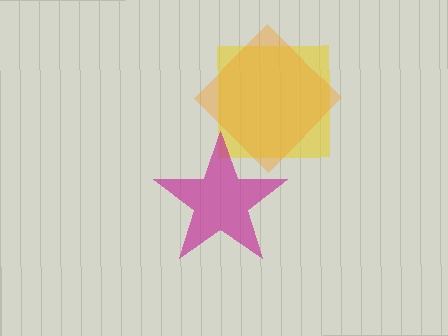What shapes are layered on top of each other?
The layered shapes are: a yellow square, an orange diamond, a magenta star.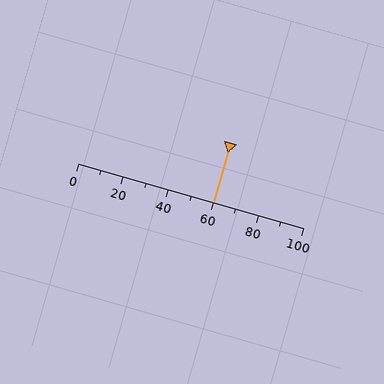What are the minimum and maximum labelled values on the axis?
The axis runs from 0 to 100.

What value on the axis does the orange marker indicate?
The marker indicates approximately 60.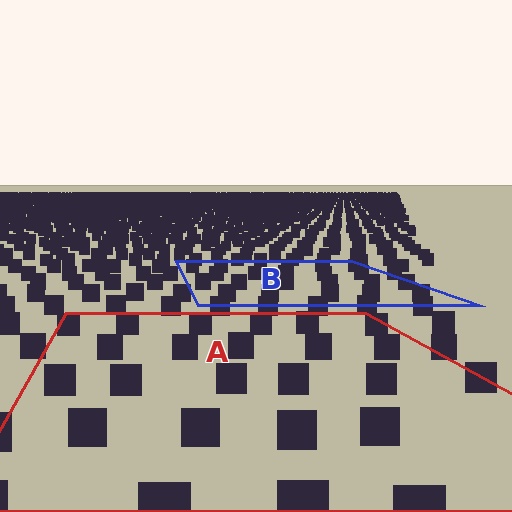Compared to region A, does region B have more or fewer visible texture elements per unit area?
Region B has more texture elements per unit area — they are packed more densely because it is farther away.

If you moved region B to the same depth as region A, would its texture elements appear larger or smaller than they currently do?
They would appear larger. At a closer depth, the same texture elements are projected at a bigger on-screen size.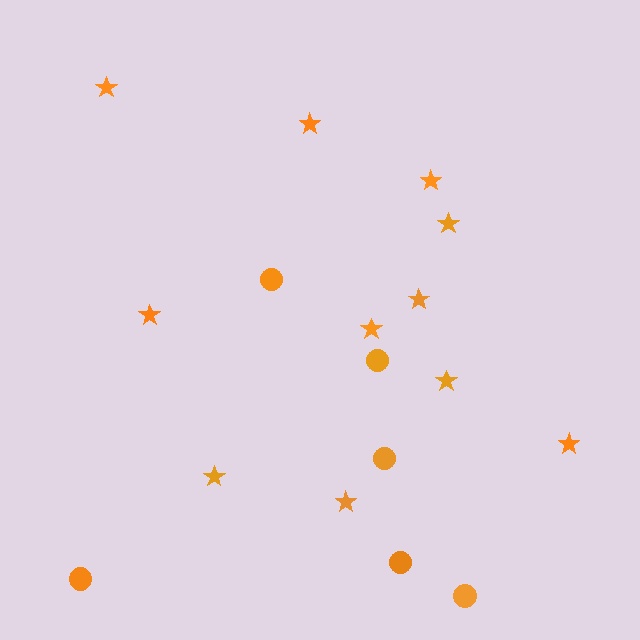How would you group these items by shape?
There are 2 groups: one group of stars (11) and one group of circles (6).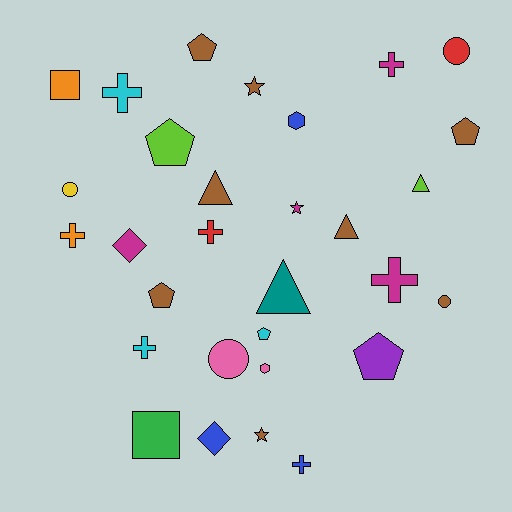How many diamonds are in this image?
There are 2 diamonds.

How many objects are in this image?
There are 30 objects.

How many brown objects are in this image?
There are 8 brown objects.